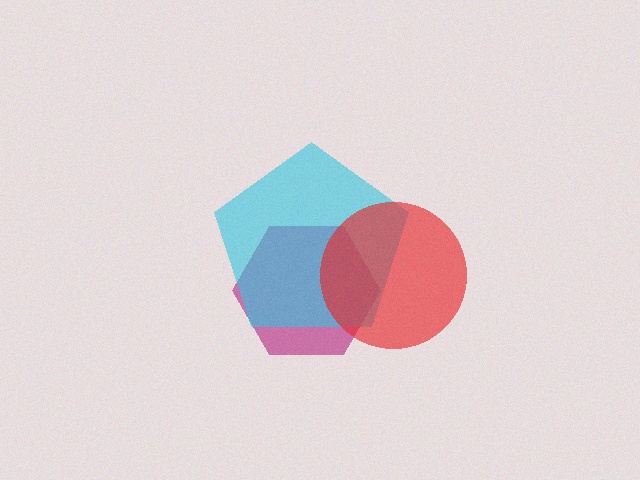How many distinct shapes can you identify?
There are 3 distinct shapes: a magenta hexagon, a cyan pentagon, a red circle.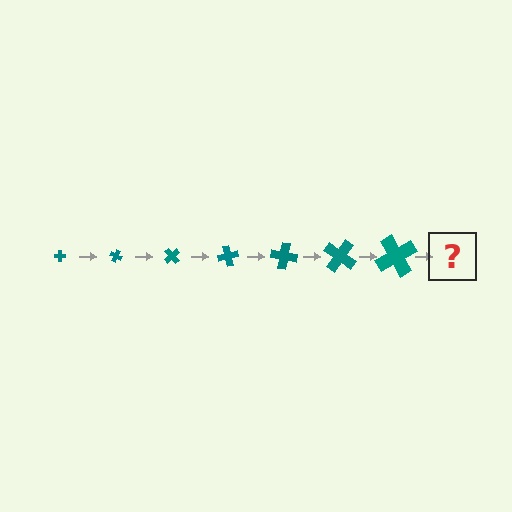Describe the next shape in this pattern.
It should be a cross, larger than the previous one and rotated 175 degrees from the start.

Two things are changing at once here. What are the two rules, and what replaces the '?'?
The two rules are that the cross grows larger each step and it rotates 25 degrees each step. The '?' should be a cross, larger than the previous one and rotated 175 degrees from the start.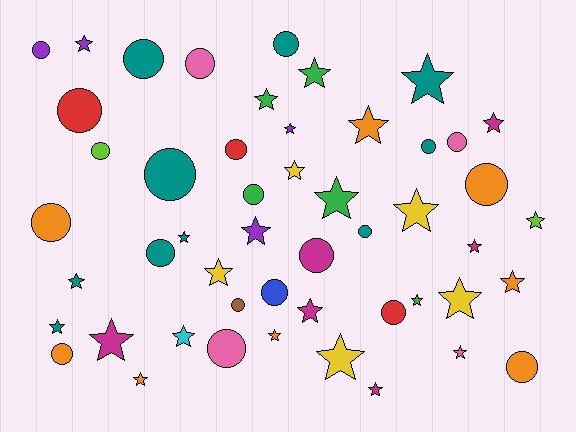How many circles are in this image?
There are 22 circles.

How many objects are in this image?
There are 50 objects.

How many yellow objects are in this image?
There are 5 yellow objects.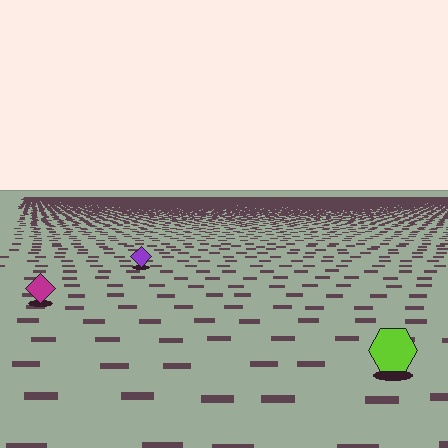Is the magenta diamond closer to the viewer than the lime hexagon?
No. The lime hexagon is closer — you can tell from the texture gradient: the ground texture is coarser near it.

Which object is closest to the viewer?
The lime hexagon is closest. The texture marks near it are larger and more spread out.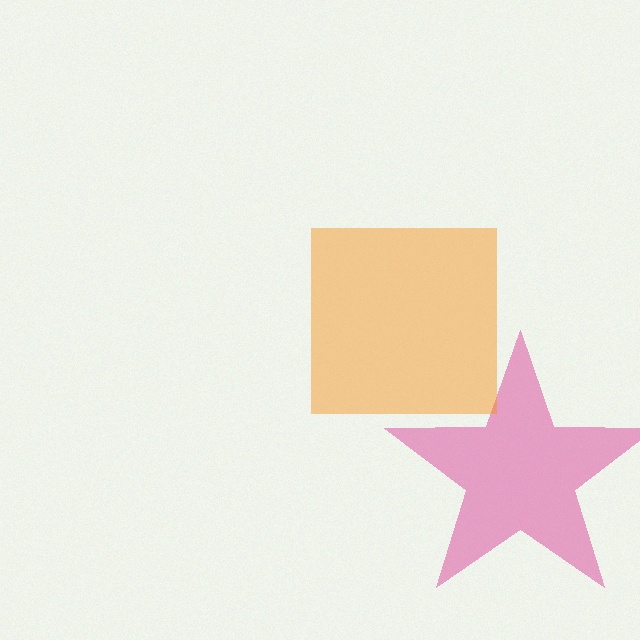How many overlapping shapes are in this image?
There are 2 overlapping shapes in the image.